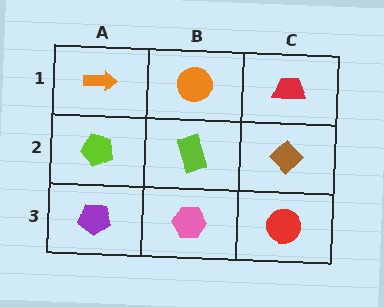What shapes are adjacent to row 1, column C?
A brown diamond (row 2, column C), an orange circle (row 1, column B).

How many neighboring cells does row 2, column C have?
3.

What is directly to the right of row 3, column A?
A pink hexagon.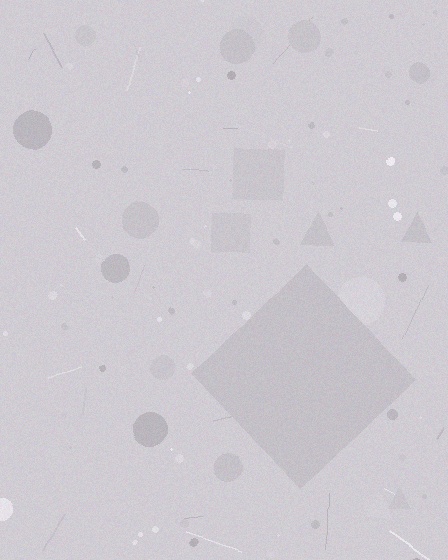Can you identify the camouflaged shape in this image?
The camouflaged shape is a diamond.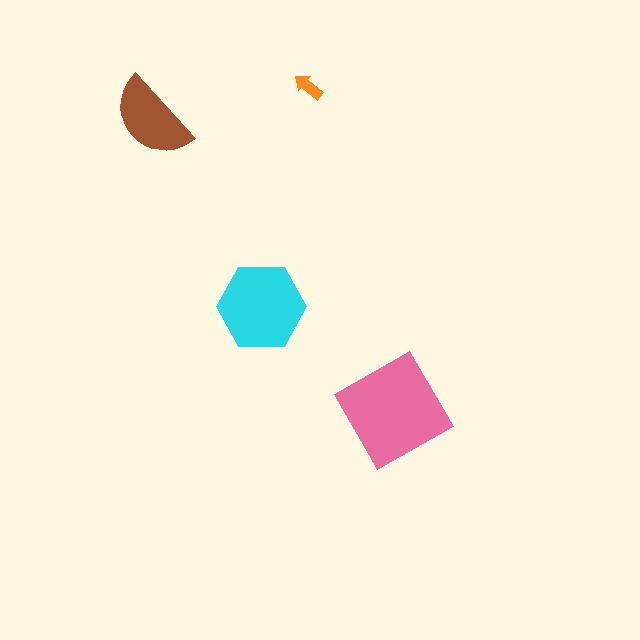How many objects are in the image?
There are 4 objects in the image.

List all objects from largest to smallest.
The pink diamond, the cyan hexagon, the brown semicircle, the orange arrow.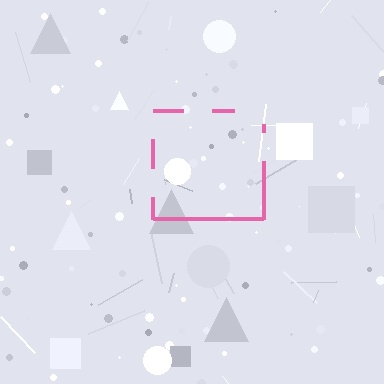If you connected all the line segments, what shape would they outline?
They would outline a square.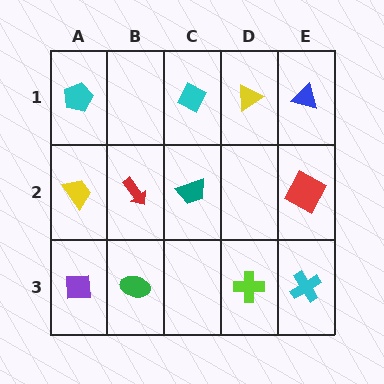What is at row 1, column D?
A yellow triangle.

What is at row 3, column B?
A green ellipse.